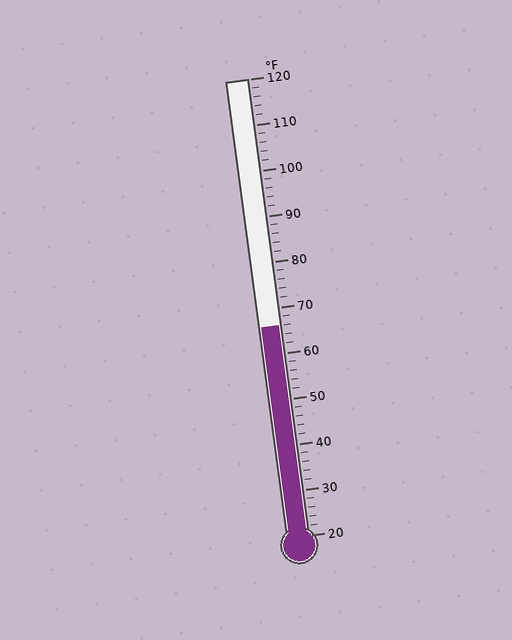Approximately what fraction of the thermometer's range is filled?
The thermometer is filled to approximately 45% of its range.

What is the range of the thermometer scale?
The thermometer scale ranges from 20°F to 120°F.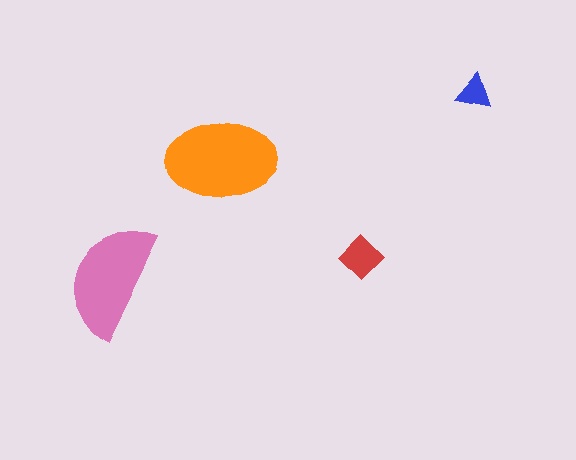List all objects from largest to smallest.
The orange ellipse, the pink semicircle, the red diamond, the blue triangle.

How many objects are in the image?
There are 4 objects in the image.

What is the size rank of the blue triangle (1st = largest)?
4th.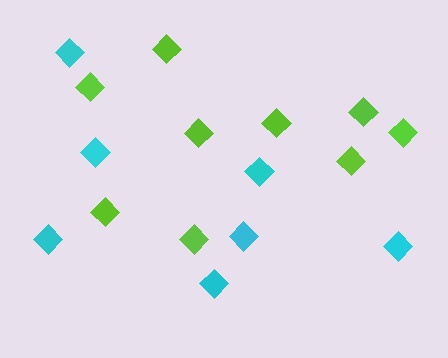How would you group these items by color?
There are 2 groups: one group of cyan diamonds (7) and one group of lime diamonds (9).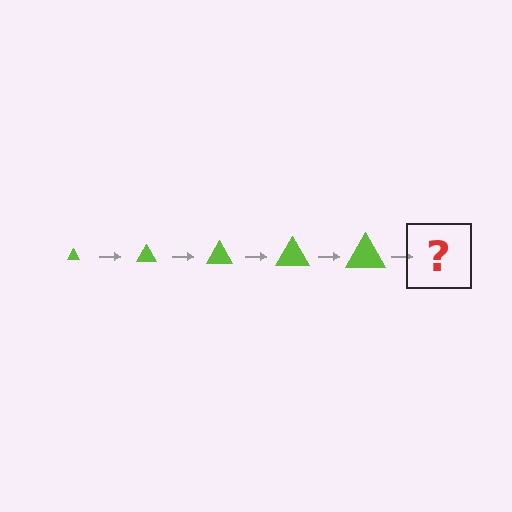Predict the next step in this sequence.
The next step is a lime triangle, larger than the previous one.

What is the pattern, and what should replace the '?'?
The pattern is that the triangle gets progressively larger each step. The '?' should be a lime triangle, larger than the previous one.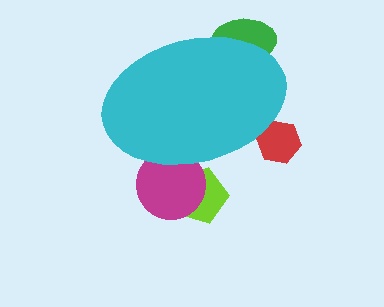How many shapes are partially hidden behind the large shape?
4 shapes are partially hidden.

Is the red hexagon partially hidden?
Yes, the red hexagon is partially hidden behind the cyan ellipse.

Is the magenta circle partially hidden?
Yes, the magenta circle is partially hidden behind the cyan ellipse.